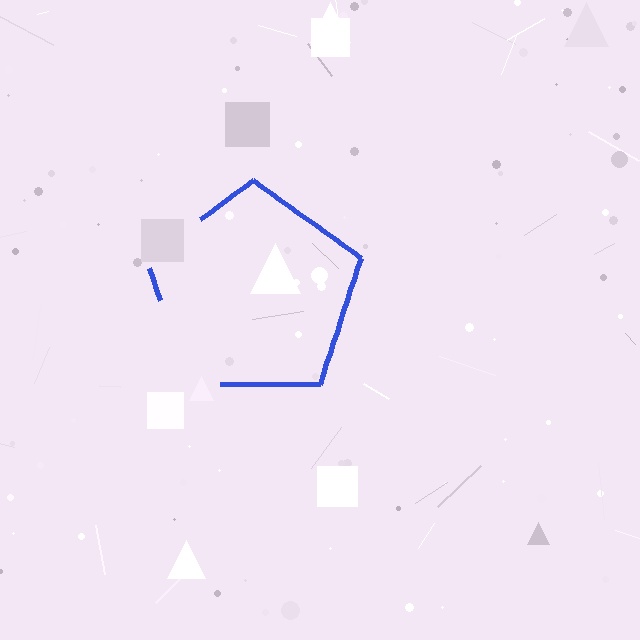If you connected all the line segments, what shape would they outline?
They would outline a pentagon.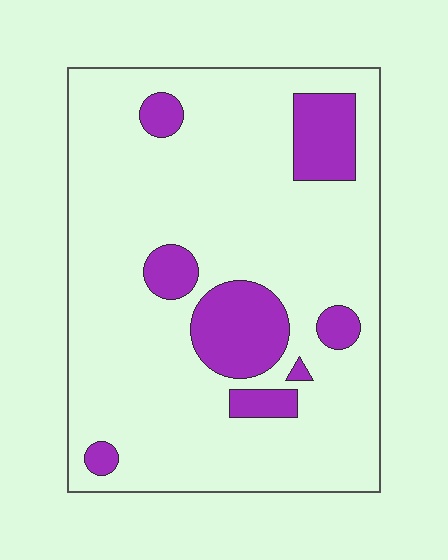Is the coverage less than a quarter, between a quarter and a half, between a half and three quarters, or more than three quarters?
Less than a quarter.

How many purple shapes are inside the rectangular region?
8.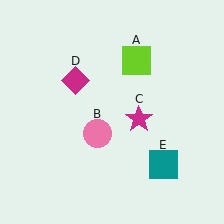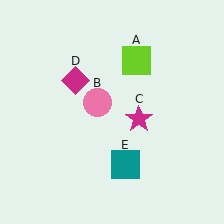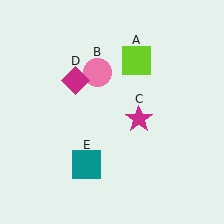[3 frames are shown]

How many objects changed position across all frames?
2 objects changed position: pink circle (object B), teal square (object E).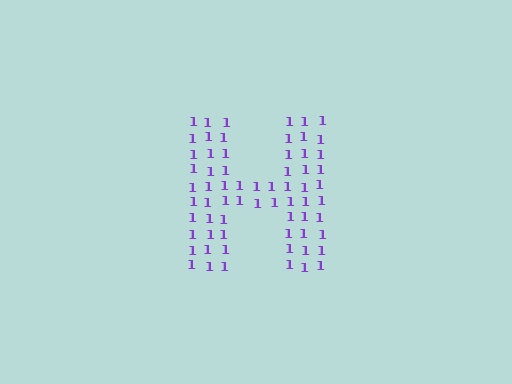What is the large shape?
The large shape is the letter H.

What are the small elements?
The small elements are digit 1's.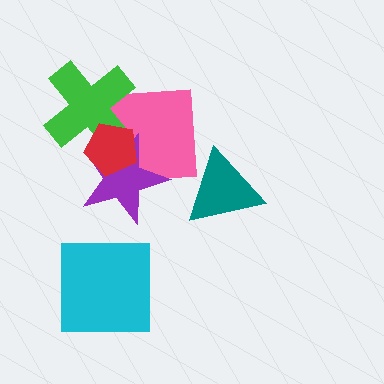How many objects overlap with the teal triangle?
0 objects overlap with the teal triangle.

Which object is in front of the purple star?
The red pentagon is in front of the purple star.